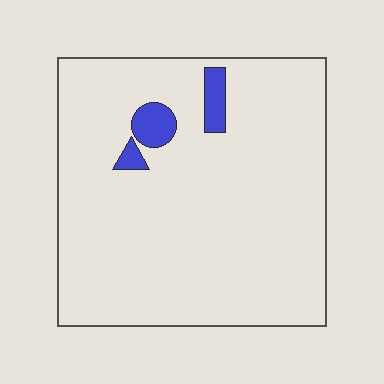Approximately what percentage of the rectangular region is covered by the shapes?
Approximately 5%.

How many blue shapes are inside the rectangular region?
3.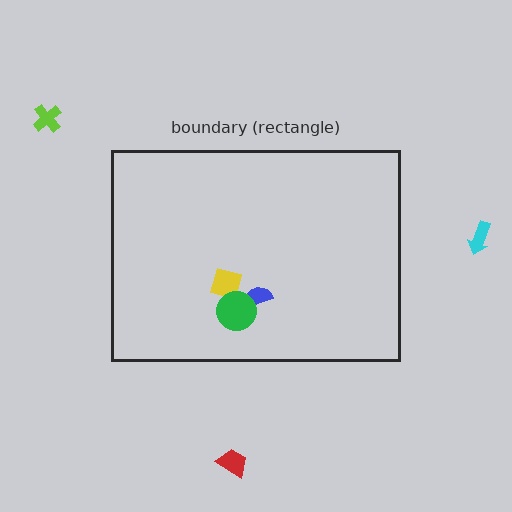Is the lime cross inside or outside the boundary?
Outside.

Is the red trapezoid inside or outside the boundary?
Outside.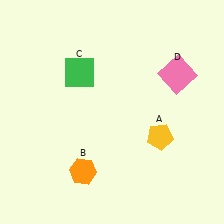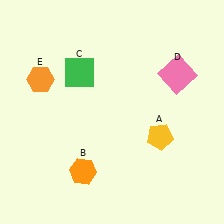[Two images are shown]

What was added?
An orange hexagon (E) was added in Image 2.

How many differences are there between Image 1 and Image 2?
There is 1 difference between the two images.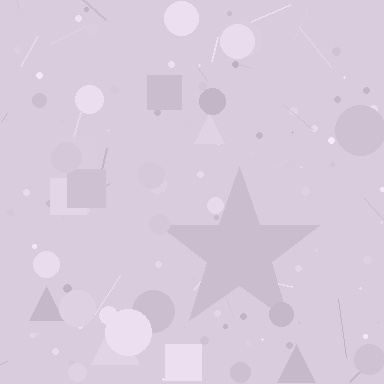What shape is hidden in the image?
A star is hidden in the image.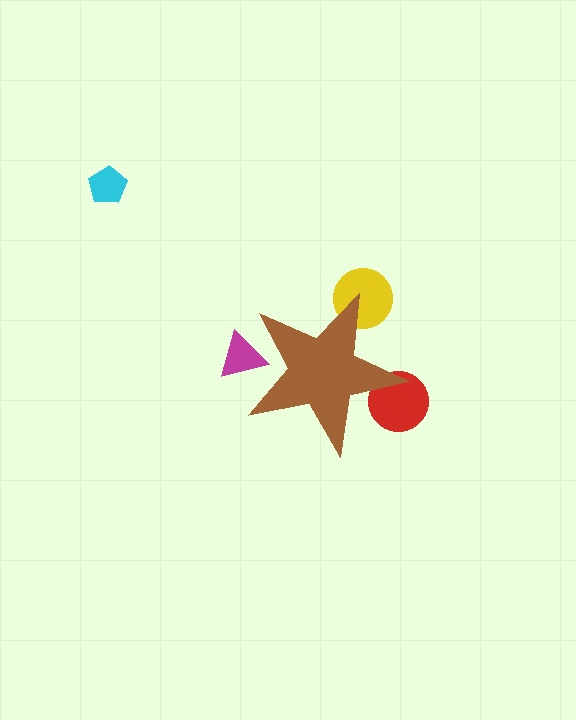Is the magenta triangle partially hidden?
Yes, the magenta triangle is partially hidden behind the brown star.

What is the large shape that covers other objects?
A brown star.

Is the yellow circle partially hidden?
Yes, the yellow circle is partially hidden behind the brown star.